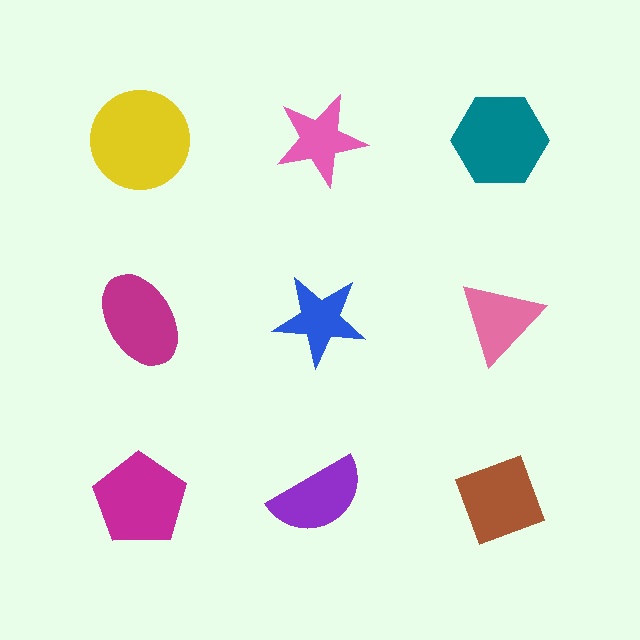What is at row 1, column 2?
A pink star.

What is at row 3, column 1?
A magenta pentagon.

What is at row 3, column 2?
A purple semicircle.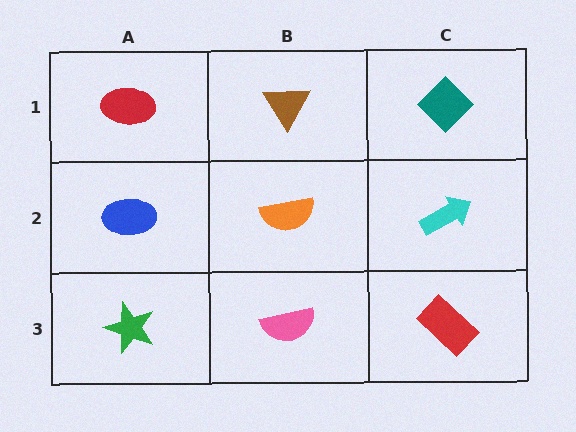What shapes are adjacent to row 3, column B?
An orange semicircle (row 2, column B), a green star (row 3, column A), a red rectangle (row 3, column C).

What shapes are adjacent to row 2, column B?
A brown triangle (row 1, column B), a pink semicircle (row 3, column B), a blue ellipse (row 2, column A), a cyan arrow (row 2, column C).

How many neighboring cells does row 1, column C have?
2.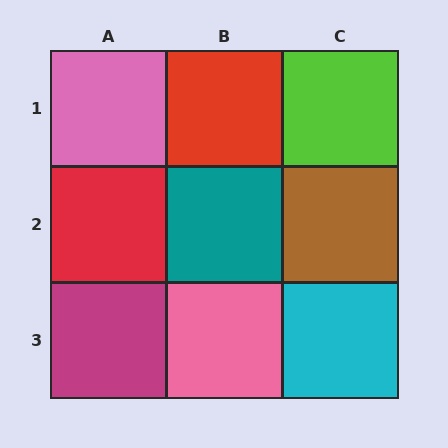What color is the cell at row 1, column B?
Red.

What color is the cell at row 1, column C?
Lime.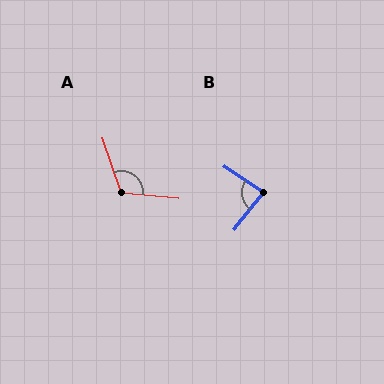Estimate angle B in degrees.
Approximately 86 degrees.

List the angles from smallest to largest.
B (86°), A (114°).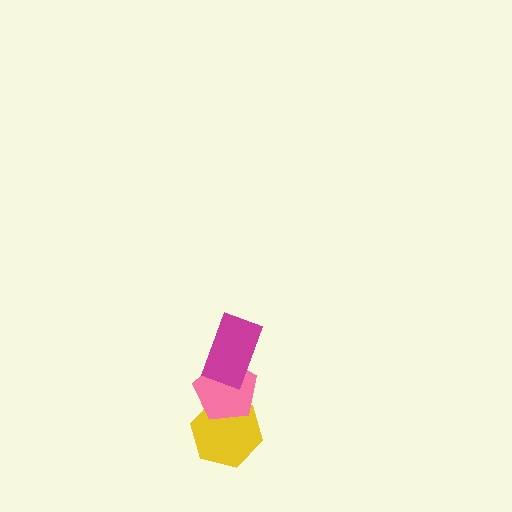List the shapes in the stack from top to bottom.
From top to bottom: the magenta rectangle, the pink pentagon, the yellow hexagon.